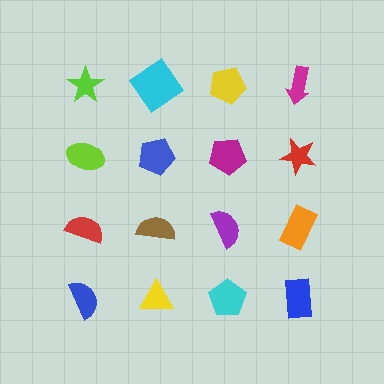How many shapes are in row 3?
4 shapes.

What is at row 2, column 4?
A red star.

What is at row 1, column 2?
A cyan diamond.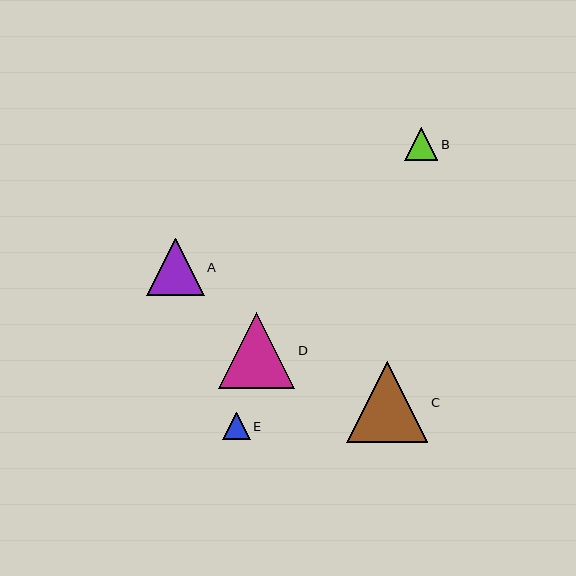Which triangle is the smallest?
Triangle E is the smallest with a size of approximately 27 pixels.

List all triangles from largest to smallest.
From largest to smallest: C, D, A, B, E.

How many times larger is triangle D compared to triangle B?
Triangle D is approximately 2.3 times the size of triangle B.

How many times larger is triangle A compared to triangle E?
Triangle A is approximately 2.1 times the size of triangle E.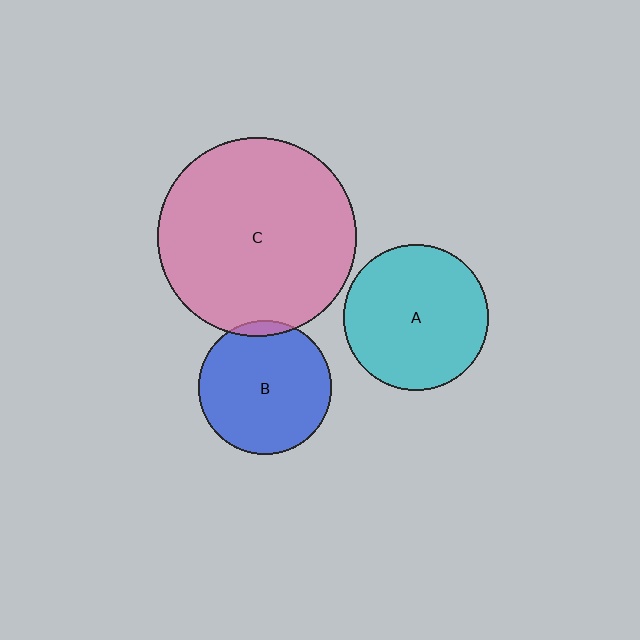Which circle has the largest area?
Circle C (pink).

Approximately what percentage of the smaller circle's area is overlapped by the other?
Approximately 5%.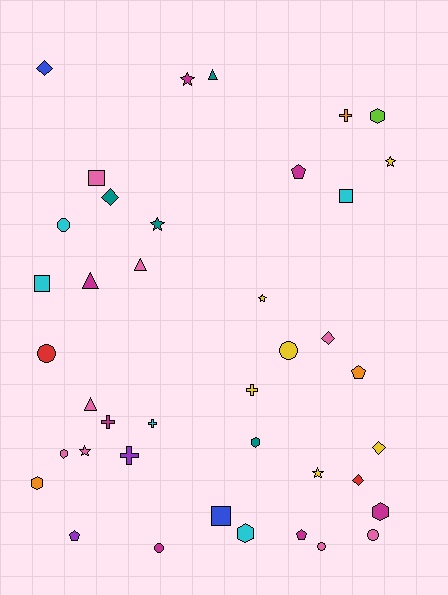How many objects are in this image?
There are 40 objects.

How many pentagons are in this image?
There are 4 pentagons.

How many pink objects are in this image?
There are 8 pink objects.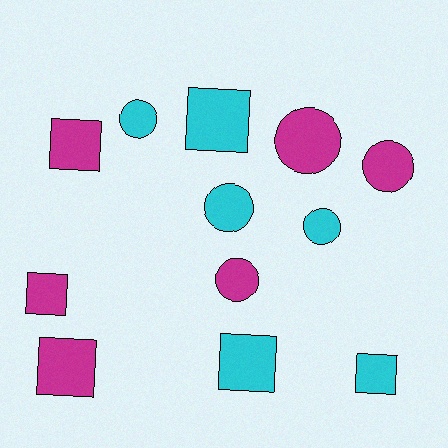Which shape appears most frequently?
Square, with 6 objects.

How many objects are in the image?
There are 12 objects.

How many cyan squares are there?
There are 3 cyan squares.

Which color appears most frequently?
Magenta, with 6 objects.